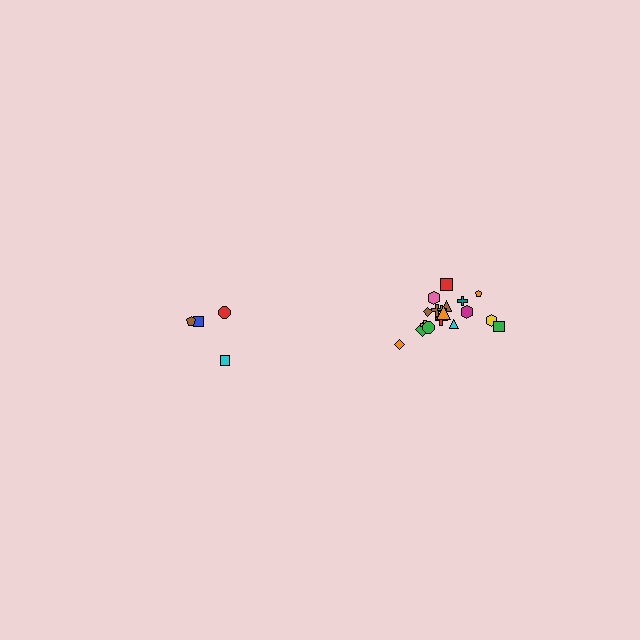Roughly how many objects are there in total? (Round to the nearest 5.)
Roughly 20 objects in total.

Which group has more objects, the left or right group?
The right group.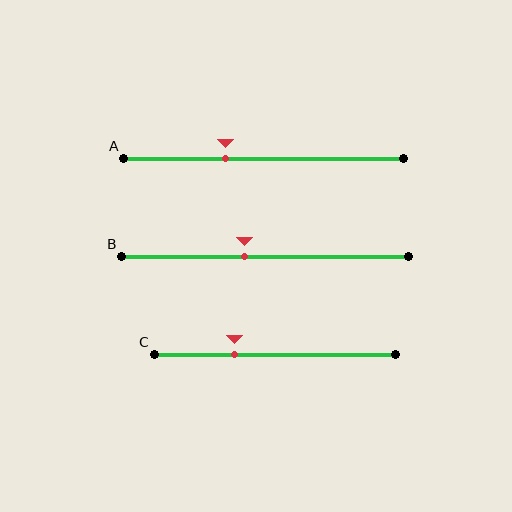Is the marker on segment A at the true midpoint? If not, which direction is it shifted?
No, the marker on segment A is shifted to the left by about 13% of the segment length.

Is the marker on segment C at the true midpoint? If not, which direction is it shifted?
No, the marker on segment C is shifted to the left by about 17% of the segment length.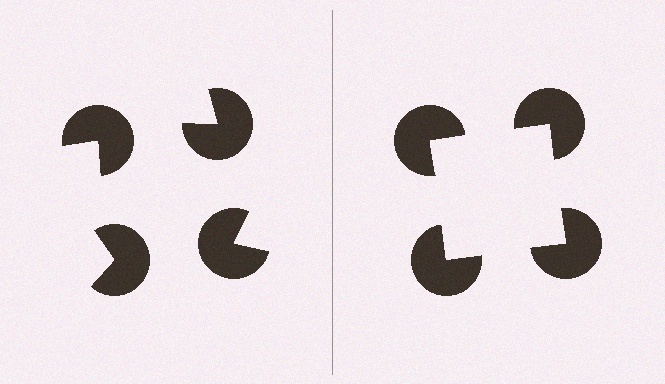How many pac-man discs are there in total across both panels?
8 — 4 on each side.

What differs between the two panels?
The pac-man discs are positioned identically on both sides; only the wedge orientations differ. On the right they align to a square; on the left they are misaligned.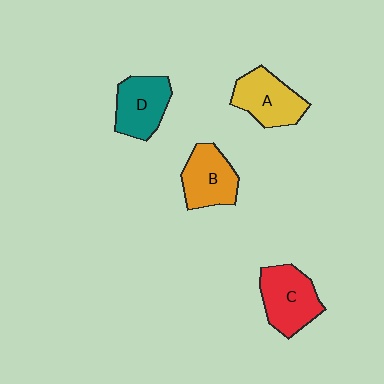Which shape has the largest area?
Shape C (red).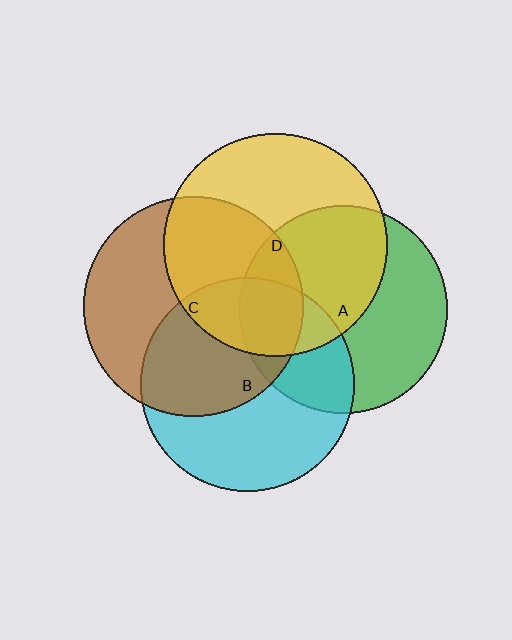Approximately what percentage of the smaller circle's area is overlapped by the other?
Approximately 20%.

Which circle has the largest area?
Circle D (yellow).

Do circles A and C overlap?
Yes.